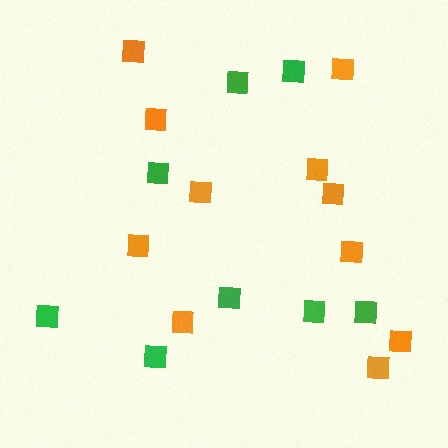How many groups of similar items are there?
There are 2 groups: one group of orange squares (11) and one group of green squares (8).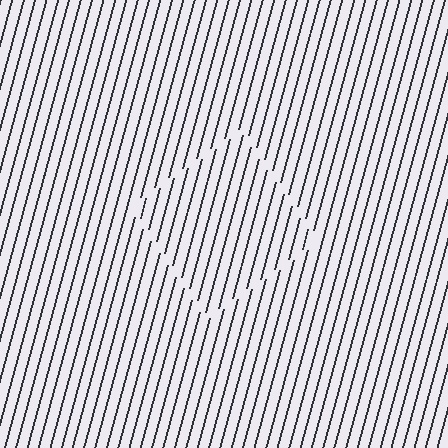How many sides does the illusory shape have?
4 sides — the line-ends trace a square.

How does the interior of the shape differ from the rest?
The interior of the shape contains the same grating, shifted by half a period — the contour is defined by the phase discontinuity where line-ends from the inner and outer gratings abut.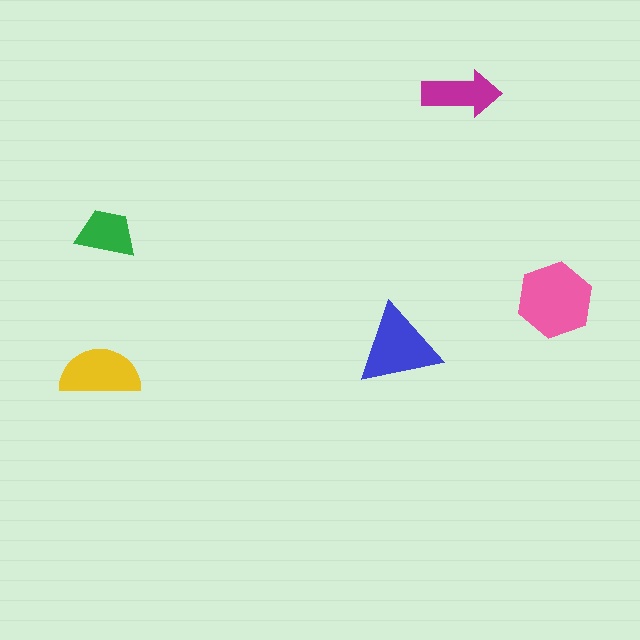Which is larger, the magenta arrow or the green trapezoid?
The magenta arrow.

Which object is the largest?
The pink hexagon.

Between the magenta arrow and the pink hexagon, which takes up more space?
The pink hexagon.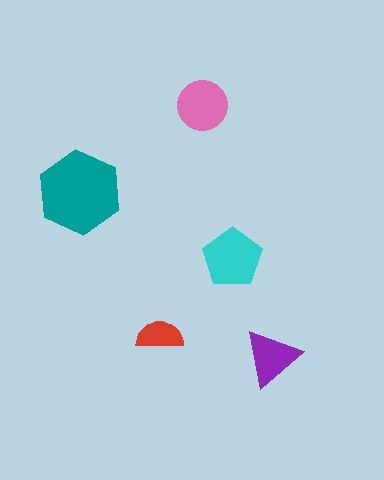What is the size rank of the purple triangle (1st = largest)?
4th.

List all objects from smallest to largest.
The red semicircle, the purple triangle, the pink circle, the cyan pentagon, the teal hexagon.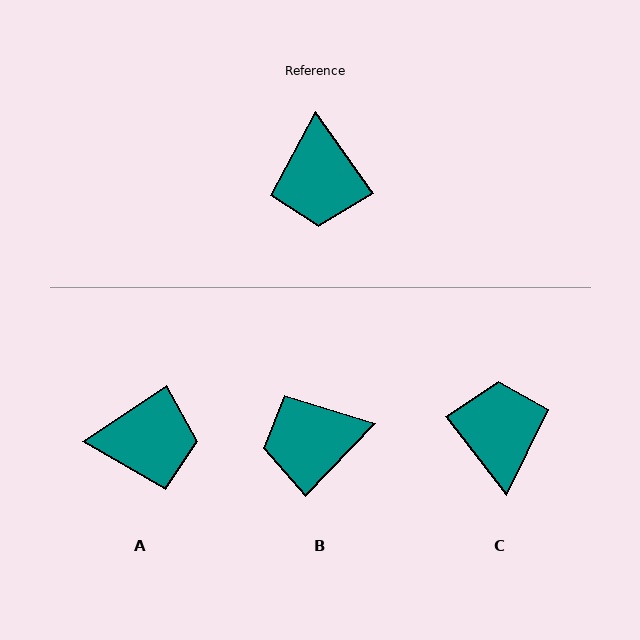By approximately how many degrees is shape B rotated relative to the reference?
Approximately 79 degrees clockwise.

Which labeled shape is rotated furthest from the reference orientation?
C, about 178 degrees away.